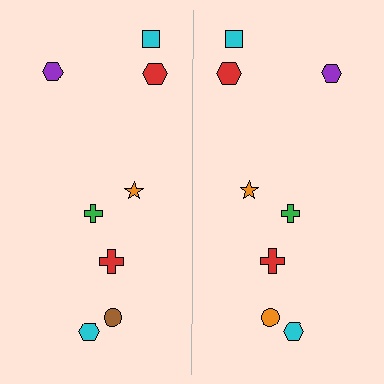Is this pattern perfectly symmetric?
No, the pattern is not perfectly symmetric. The orange circle on the right side breaks the symmetry — its mirror counterpart is brown.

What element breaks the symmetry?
The orange circle on the right side breaks the symmetry — its mirror counterpart is brown.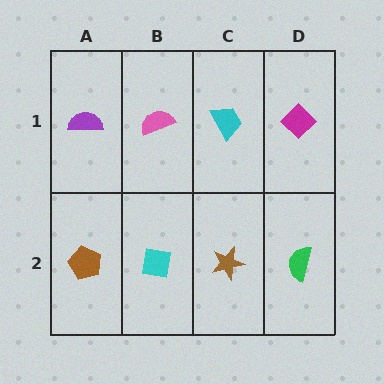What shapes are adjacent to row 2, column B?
A pink semicircle (row 1, column B), a brown pentagon (row 2, column A), a brown star (row 2, column C).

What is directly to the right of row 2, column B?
A brown star.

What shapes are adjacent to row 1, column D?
A green semicircle (row 2, column D), a cyan trapezoid (row 1, column C).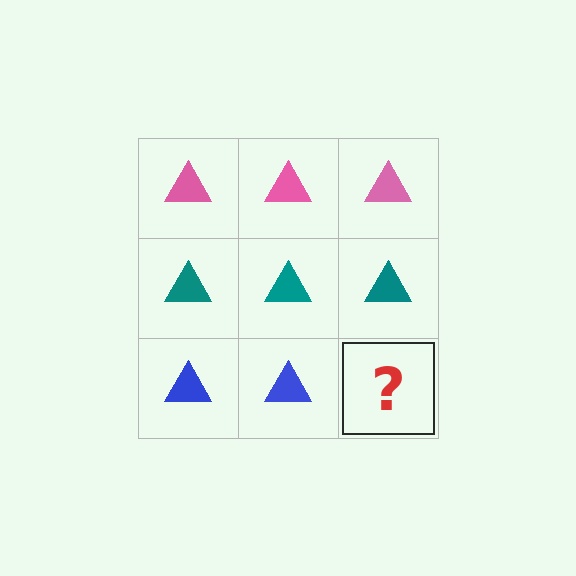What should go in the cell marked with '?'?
The missing cell should contain a blue triangle.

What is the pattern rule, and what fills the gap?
The rule is that each row has a consistent color. The gap should be filled with a blue triangle.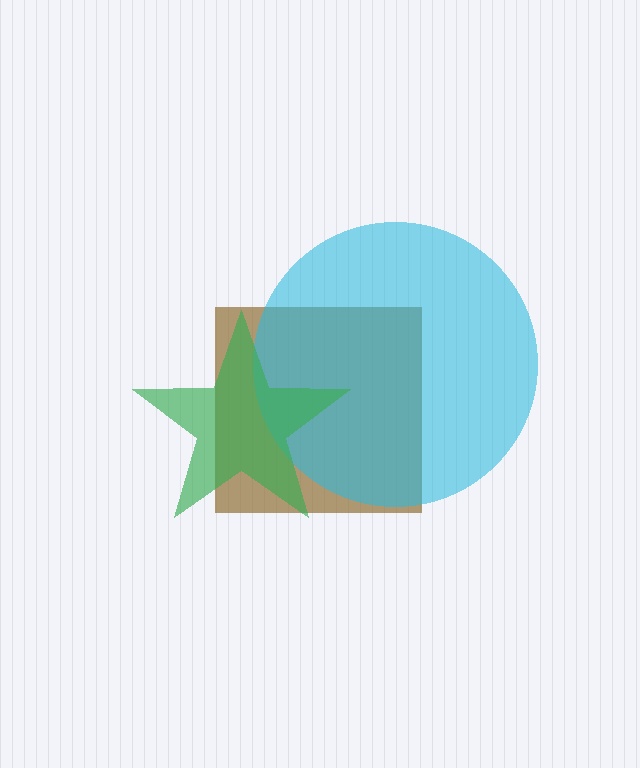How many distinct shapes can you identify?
There are 3 distinct shapes: a brown square, a cyan circle, a green star.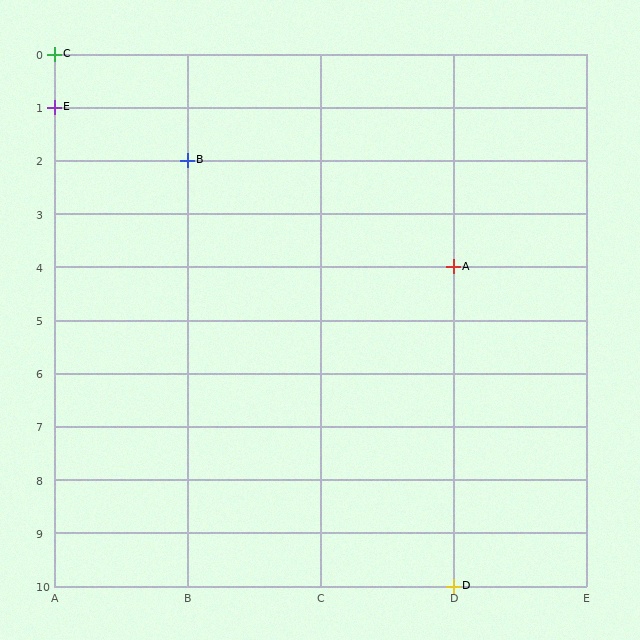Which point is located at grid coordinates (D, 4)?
Point A is at (D, 4).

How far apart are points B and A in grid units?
Points B and A are 2 columns and 2 rows apart (about 2.8 grid units diagonally).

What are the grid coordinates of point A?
Point A is at grid coordinates (D, 4).